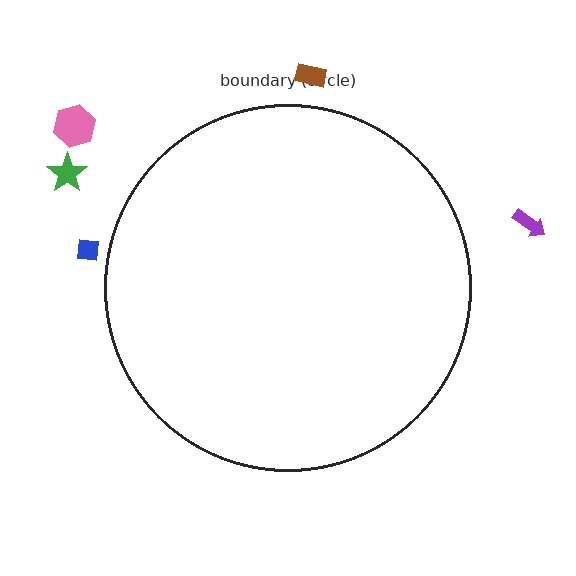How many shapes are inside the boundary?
0 inside, 5 outside.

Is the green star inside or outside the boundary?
Outside.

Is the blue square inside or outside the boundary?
Outside.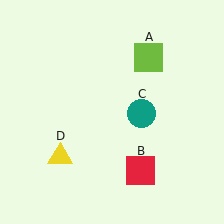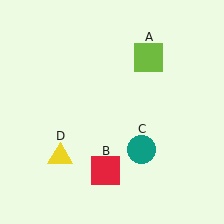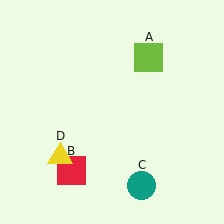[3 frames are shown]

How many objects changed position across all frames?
2 objects changed position: red square (object B), teal circle (object C).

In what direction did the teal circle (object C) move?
The teal circle (object C) moved down.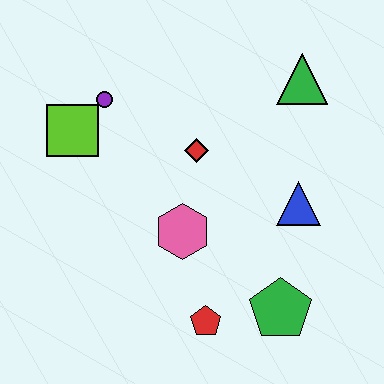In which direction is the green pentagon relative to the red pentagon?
The green pentagon is to the right of the red pentagon.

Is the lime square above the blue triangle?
Yes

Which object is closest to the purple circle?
The lime square is closest to the purple circle.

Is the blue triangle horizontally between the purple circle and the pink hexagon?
No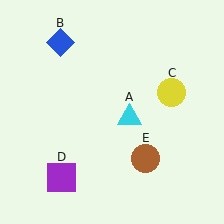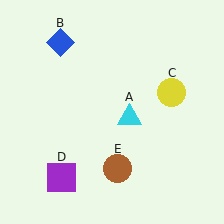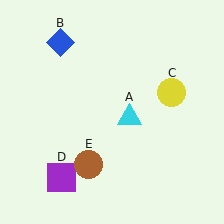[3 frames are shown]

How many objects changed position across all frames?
1 object changed position: brown circle (object E).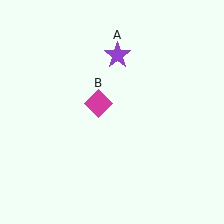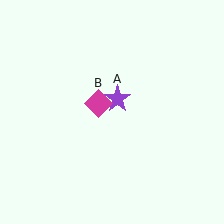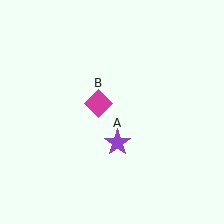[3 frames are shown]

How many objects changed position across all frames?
1 object changed position: purple star (object A).